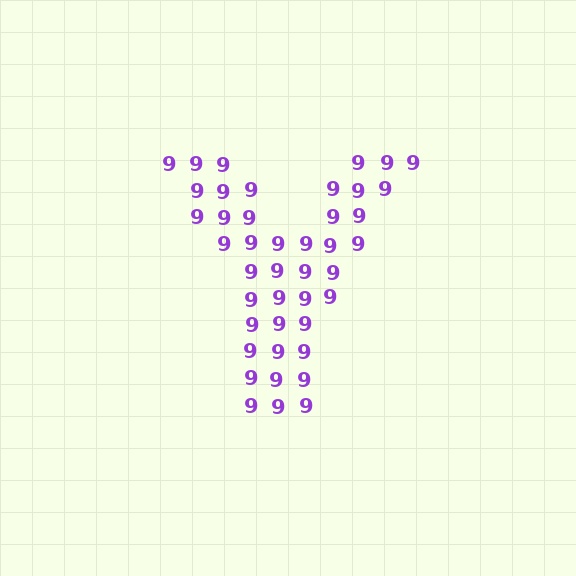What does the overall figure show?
The overall figure shows the letter Y.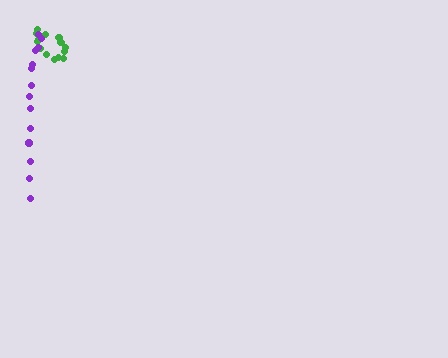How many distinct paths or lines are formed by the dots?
There are 2 distinct paths.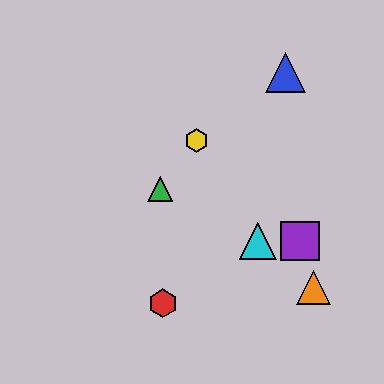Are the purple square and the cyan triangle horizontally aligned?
Yes, both are at y≈241.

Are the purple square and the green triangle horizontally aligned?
No, the purple square is at y≈241 and the green triangle is at y≈189.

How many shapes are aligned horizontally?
2 shapes (the purple square, the cyan triangle) are aligned horizontally.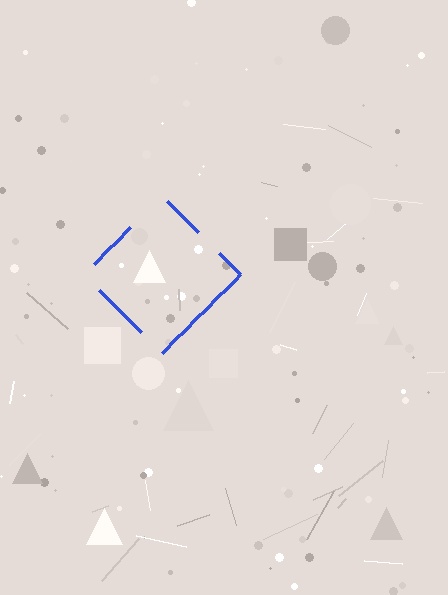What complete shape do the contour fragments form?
The contour fragments form a diamond.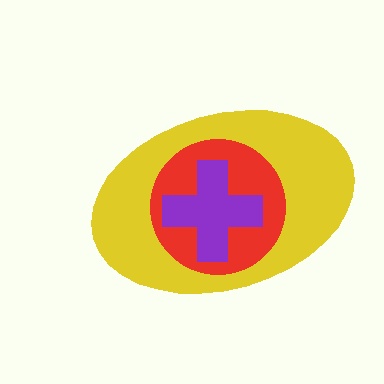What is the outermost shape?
The yellow ellipse.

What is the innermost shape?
The purple cross.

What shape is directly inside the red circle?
The purple cross.